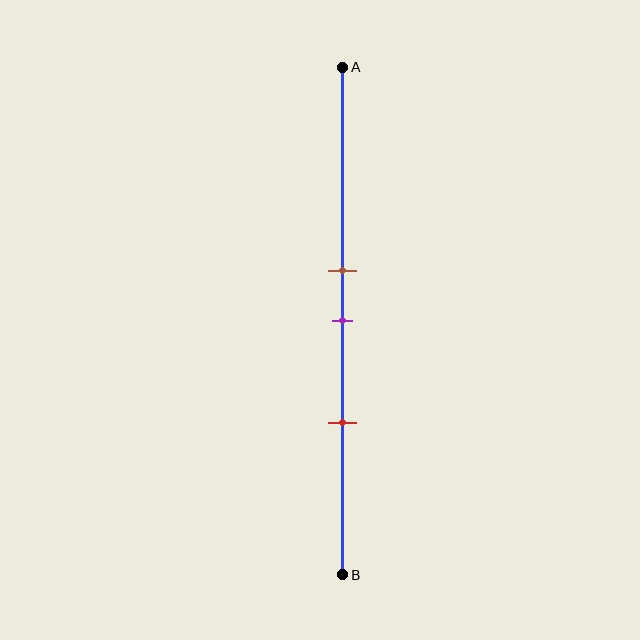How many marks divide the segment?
There are 3 marks dividing the segment.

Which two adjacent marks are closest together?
The brown and purple marks are the closest adjacent pair.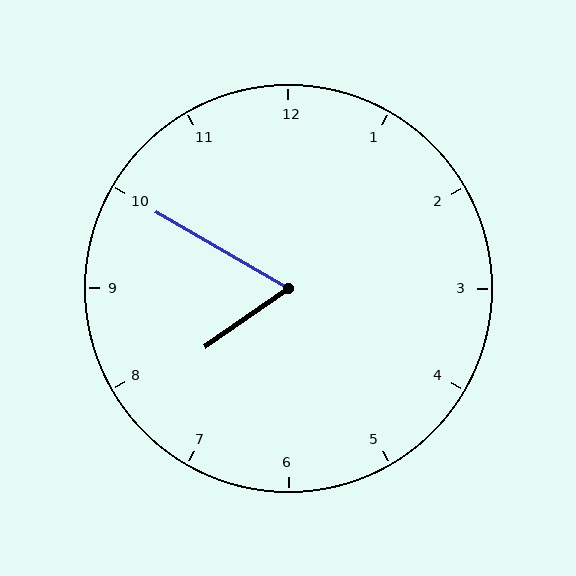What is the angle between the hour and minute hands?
Approximately 65 degrees.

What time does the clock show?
7:50.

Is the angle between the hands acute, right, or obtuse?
It is acute.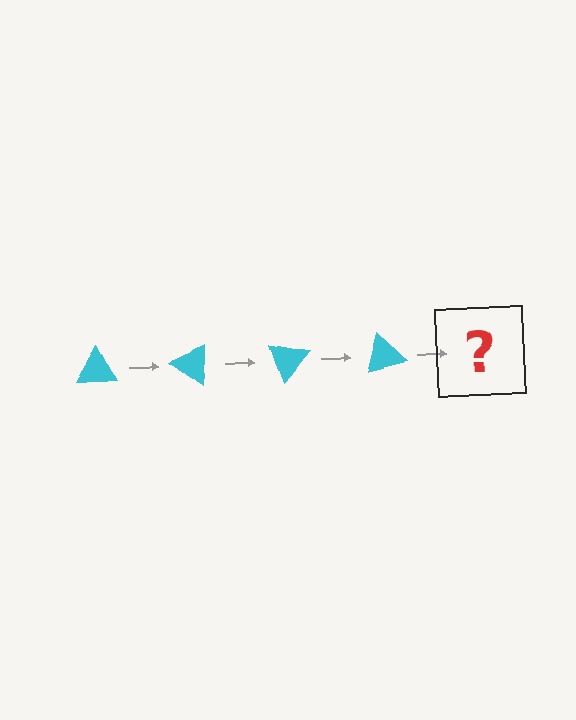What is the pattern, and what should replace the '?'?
The pattern is that the triangle rotates 35 degrees each step. The '?' should be a cyan triangle rotated 140 degrees.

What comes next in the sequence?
The next element should be a cyan triangle rotated 140 degrees.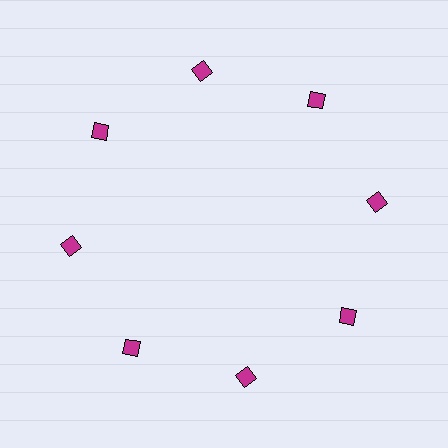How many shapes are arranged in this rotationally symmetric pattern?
There are 8 shapes, arranged in 8 groups of 1.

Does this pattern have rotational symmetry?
Yes, this pattern has 8-fold rotational symmetry. It looks the same after rotating 45 degrees around the center.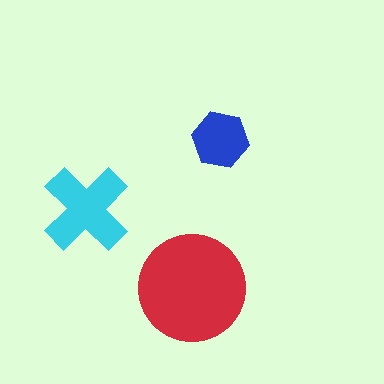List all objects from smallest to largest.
The blue hexagon, the cyan cross, the red circle.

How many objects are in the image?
There are 3 objects in the image.